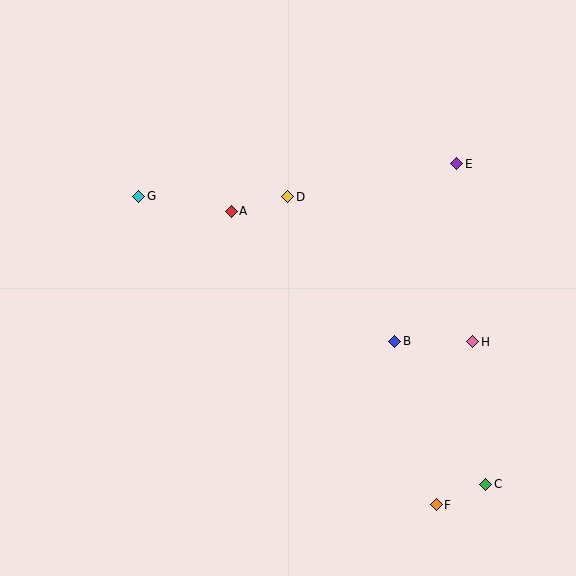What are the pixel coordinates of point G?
Point G is at (139, 196).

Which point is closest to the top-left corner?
Point G is closest to the top-left corner.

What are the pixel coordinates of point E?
Point E is at (457, 164).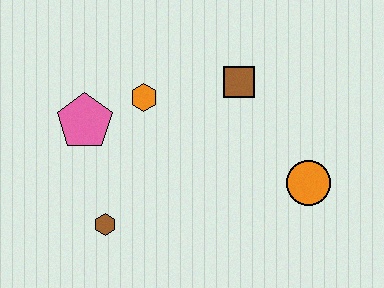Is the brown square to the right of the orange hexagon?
Yes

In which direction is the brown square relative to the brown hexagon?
The brown square is above the brown hexagon.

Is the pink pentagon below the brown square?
Yes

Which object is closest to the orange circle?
The brown square is closest to the orange circle.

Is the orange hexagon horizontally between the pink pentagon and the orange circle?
Yes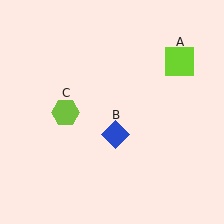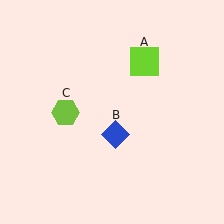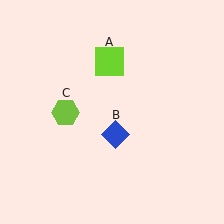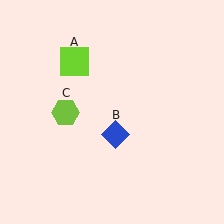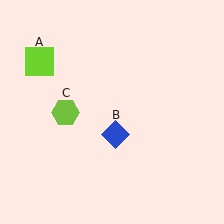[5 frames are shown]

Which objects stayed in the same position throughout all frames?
Blue diamond (object B) and lime hexagon (object C) remained stationary.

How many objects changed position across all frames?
1 object changed position: lime square (object A).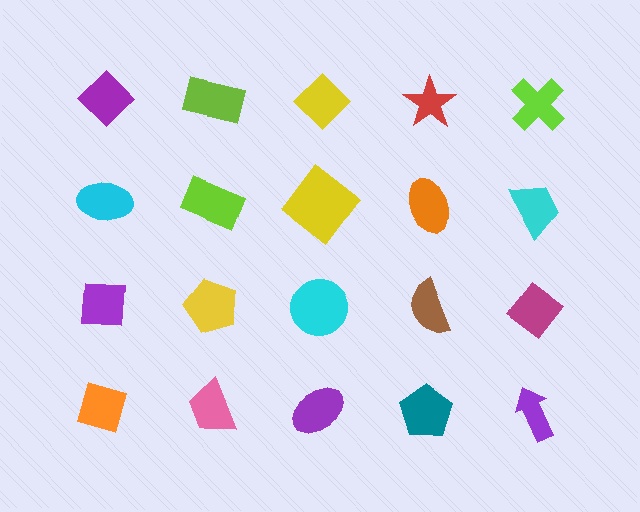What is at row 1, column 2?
A lime rectangle.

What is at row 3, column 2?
A yellow pentagon.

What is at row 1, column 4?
A red star.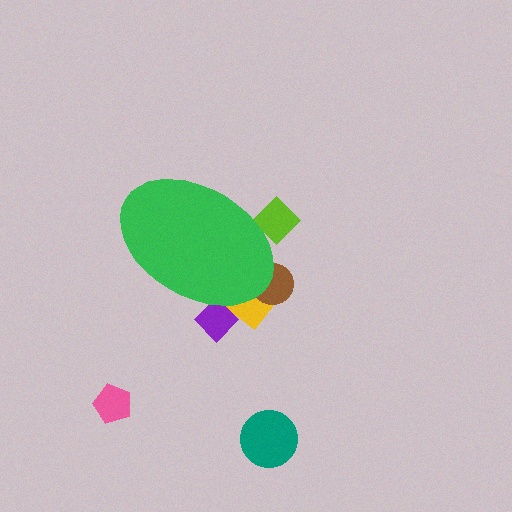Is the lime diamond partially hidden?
Yes, the lime diamond is partially hidden behind the green ellipse.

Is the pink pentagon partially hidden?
No, the pink pentagon is fully visible.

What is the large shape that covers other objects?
A green ellipse.